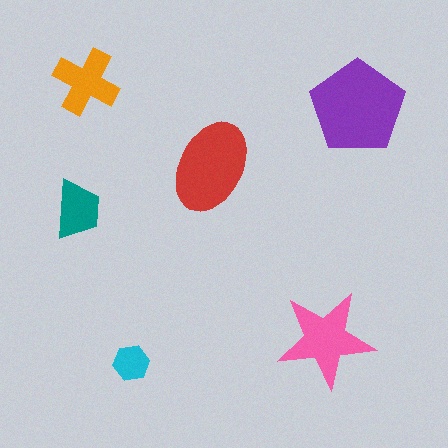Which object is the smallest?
The cyan hexagon.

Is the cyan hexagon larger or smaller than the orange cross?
Smaller.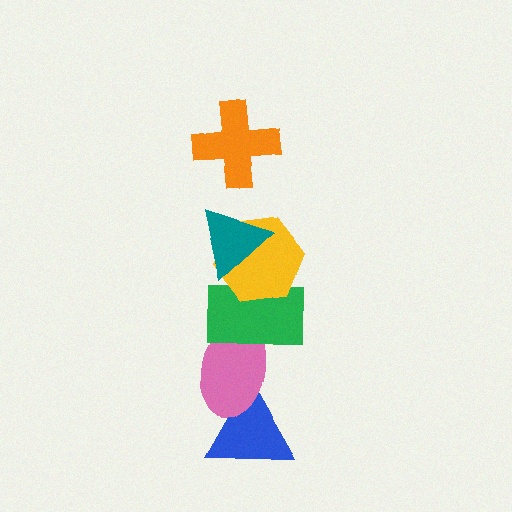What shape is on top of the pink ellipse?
The green rectangle is on top of the pink ellipse.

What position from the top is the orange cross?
The orange cross is 1st from the top.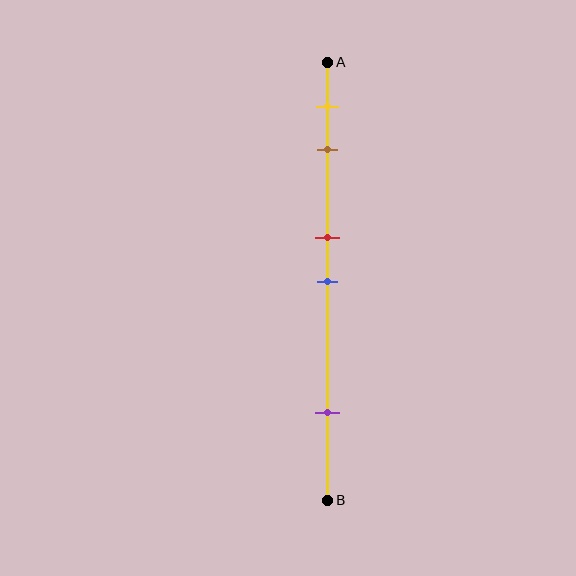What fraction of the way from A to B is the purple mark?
The purple mark is approximately 80% (0.8) of the way from A to B.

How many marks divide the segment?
There are 5 marks dividing the segment.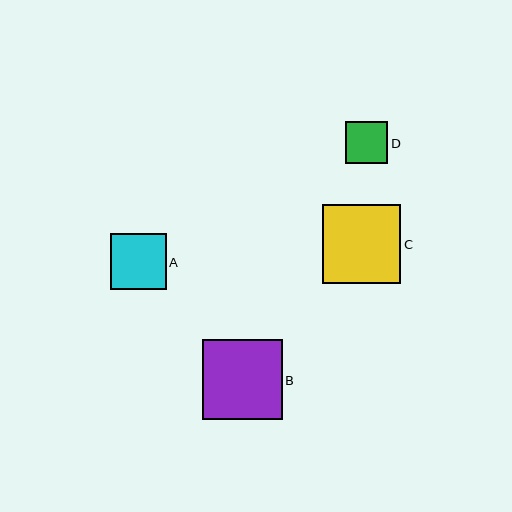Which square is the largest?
Square B is the largest with a size of approximately 80 pixels.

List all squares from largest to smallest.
From largest to smallest: B, C, A, D.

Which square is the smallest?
Square D is the smallest with a size of approximately 42 pixels.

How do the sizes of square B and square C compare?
Square B and square C are approximately the same size.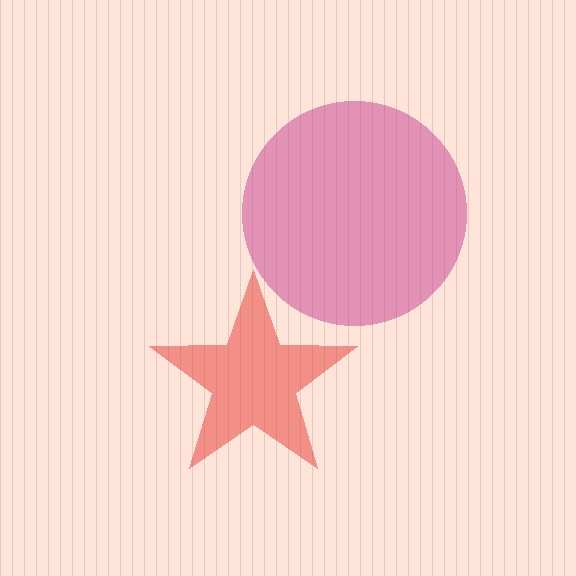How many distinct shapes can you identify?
There are 2 distinct shapes: a red star, a magenta circle.